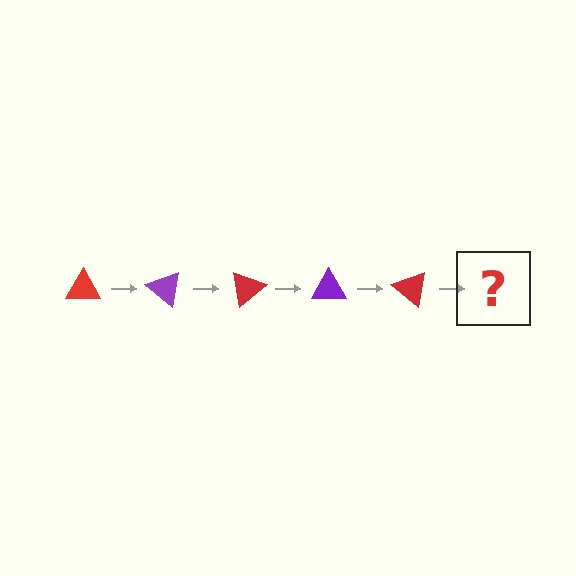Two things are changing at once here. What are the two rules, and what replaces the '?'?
The two rules are that it rotates 40 degrees each step and the color cycles through red and purple. The '?' should be a purple triangle, rotated 200 degrees from the start.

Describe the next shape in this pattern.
It should be a purple triangle, rotated 200 degrees from the start.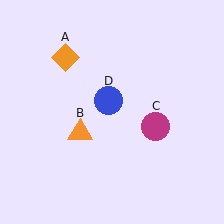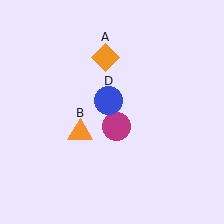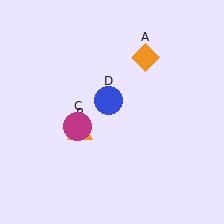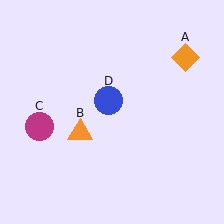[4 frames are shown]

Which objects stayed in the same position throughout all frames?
Orange triangle (object B) and blue circle (object D) remained stationary.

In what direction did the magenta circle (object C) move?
The magenta circle (object C) moved left.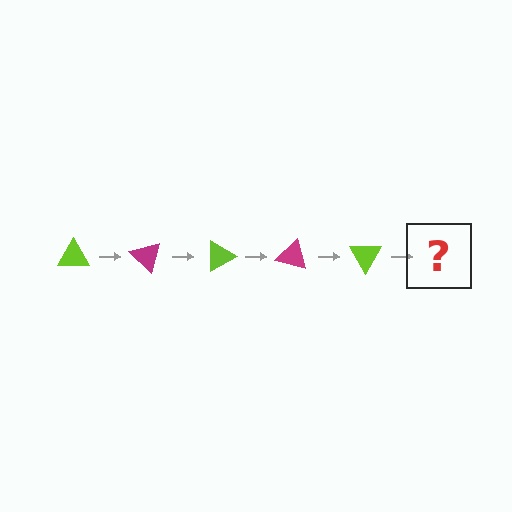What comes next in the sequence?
The next element should be a magenta triangle, rotated 225 degrees from the start.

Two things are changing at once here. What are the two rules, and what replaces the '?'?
The two rules are that it rotates 45 degrees each step and the color cycles through lime and magenta. The '?' should be a magenta triangle, rotated 225 degrees from the start.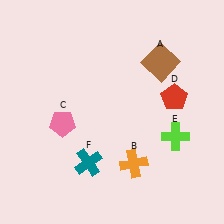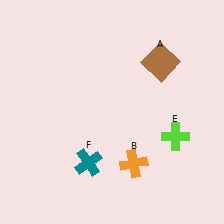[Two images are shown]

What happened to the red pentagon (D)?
The red pentagon (D) was removed in Image 2. It was in the top-right area of Image 1.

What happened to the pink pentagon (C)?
The pink pentagon (C) was removed in Image 2. It was in the bottom-left area of Image 1.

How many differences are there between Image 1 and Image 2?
There are 2 differences between the two images.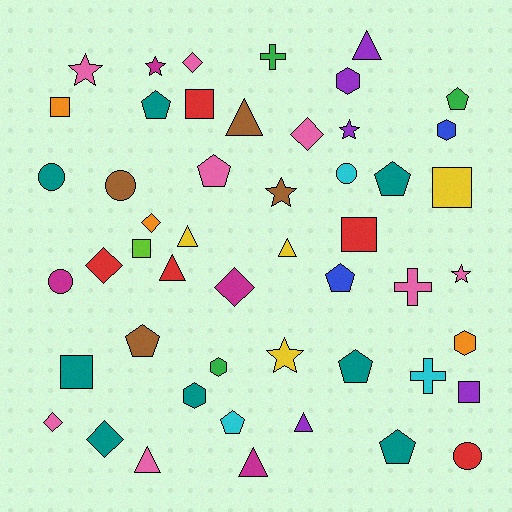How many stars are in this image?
There are 6 stars.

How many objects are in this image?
There are 50 objects.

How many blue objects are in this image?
There are 2 blue objects.